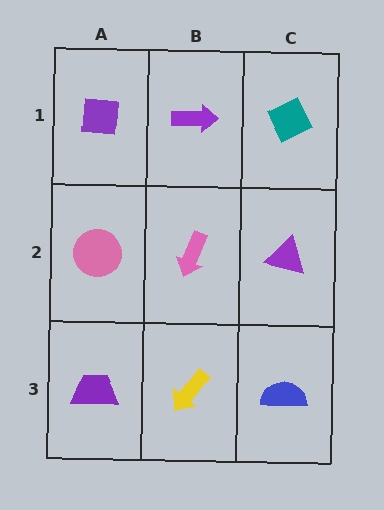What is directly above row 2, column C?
A teal diamond.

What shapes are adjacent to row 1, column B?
A pink arrow (row 2, column B), a purple square (row 1, column A), a teal diamond (row 1, column C).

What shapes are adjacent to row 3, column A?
A pink circle (row 2, column A), a yellow arrow (row 3, column B).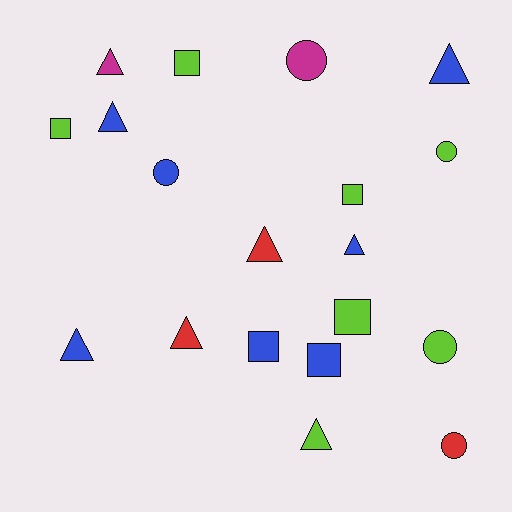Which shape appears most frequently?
Triangle, with 8 objects.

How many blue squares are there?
There are 2 blue squares.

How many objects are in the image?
There are 19 objects.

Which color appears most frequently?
Blue, with 7 objects.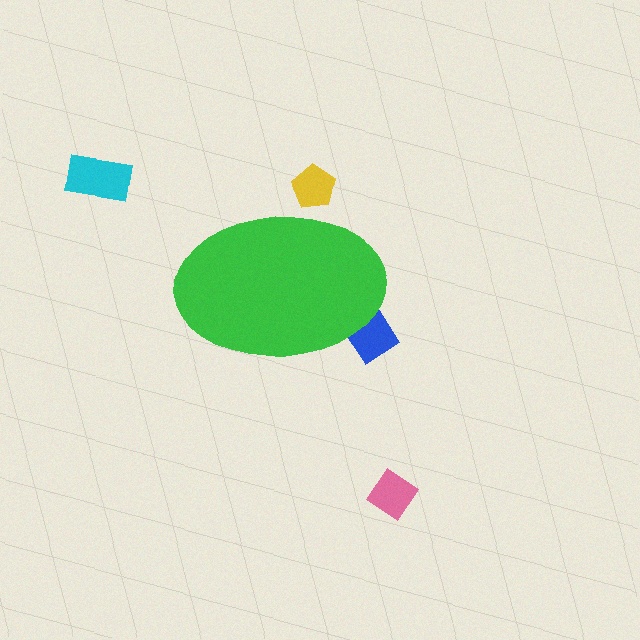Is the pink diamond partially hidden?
No, the pink diamond is fully visible.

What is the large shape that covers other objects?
A green ellipse.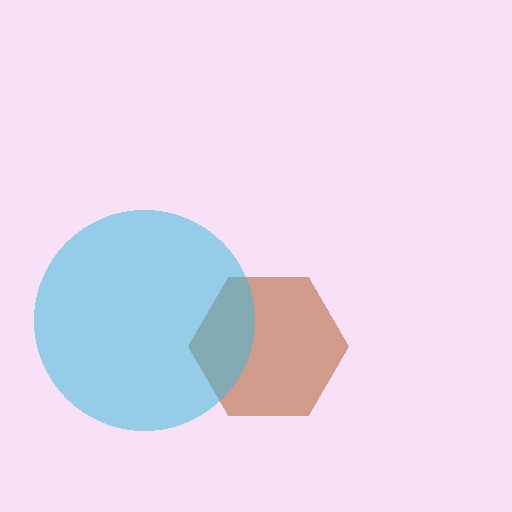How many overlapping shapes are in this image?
There are 2 overlapping shapes in the image.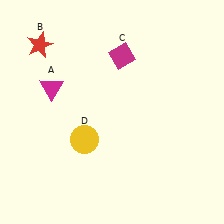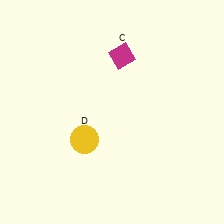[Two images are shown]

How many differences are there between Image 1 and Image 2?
There are 2 differences between the two images.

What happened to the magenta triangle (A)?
The magenta triangle (A) was removed in Image 2. It was in the top-left area of Image 1.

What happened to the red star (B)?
The red star (B) was removed in Image 2. It was in the top-left area of Image 1.